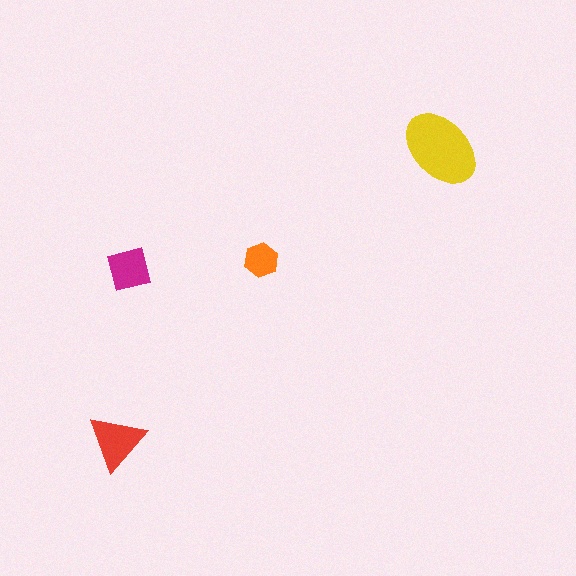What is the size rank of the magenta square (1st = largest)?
3rd.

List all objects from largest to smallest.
The yellow ellipse, the red triangle, the magenta square, the orange hexagon.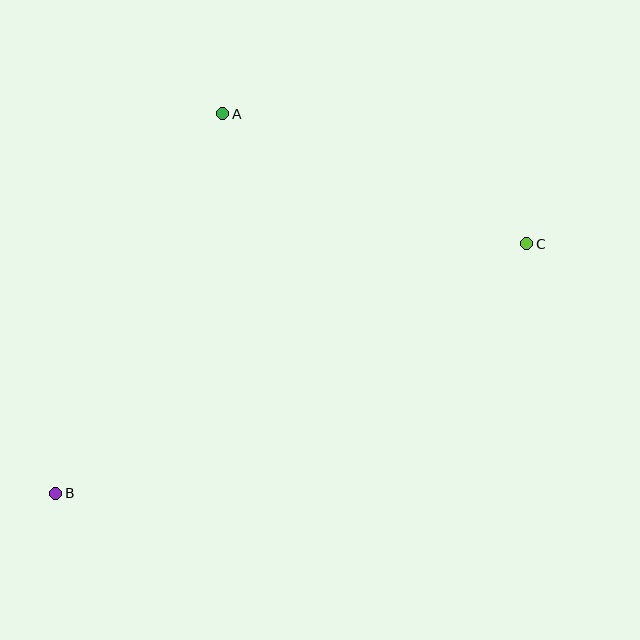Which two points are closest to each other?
Points A and C are closest to each other.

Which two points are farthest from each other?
Points B and C are farthest from each other.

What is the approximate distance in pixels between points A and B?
The distance between A and B is approximately 415 pixels.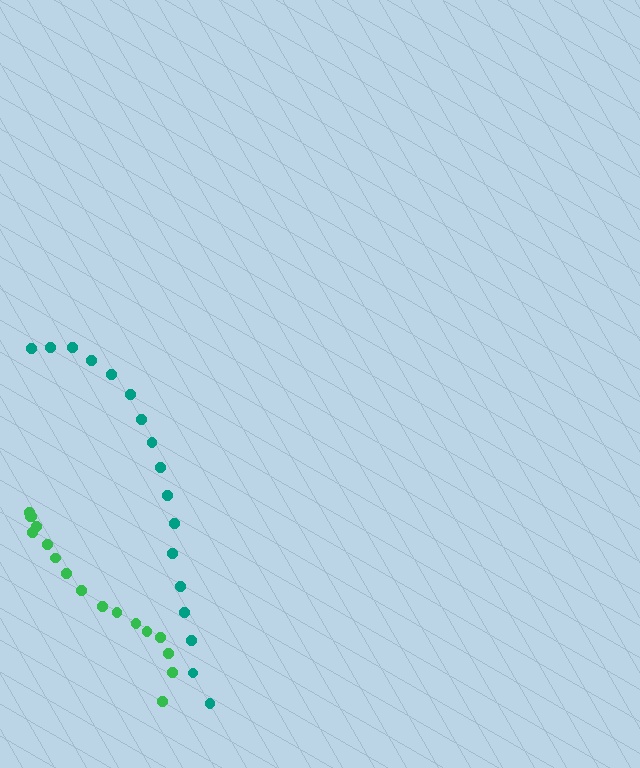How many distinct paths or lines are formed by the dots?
There are 2 distinct paths.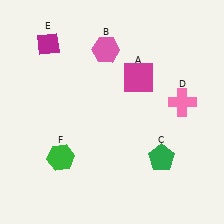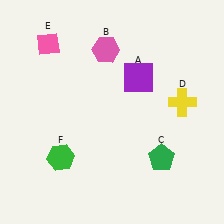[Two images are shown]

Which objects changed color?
A changed from magenta to purple. D changed from pink to yellow. E changed from magenta to pink.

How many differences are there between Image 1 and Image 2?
There are 3 differences between the two images.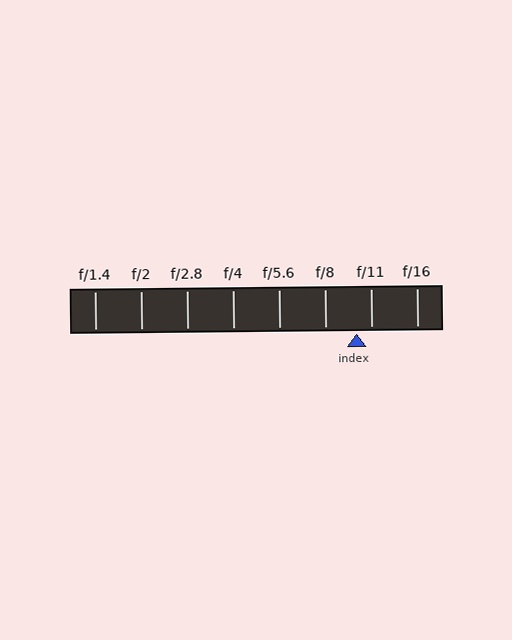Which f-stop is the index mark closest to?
The index mark is closest to f/11.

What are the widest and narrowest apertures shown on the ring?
The widest aperture shown is f/1.4 and the narrowest is f/16.